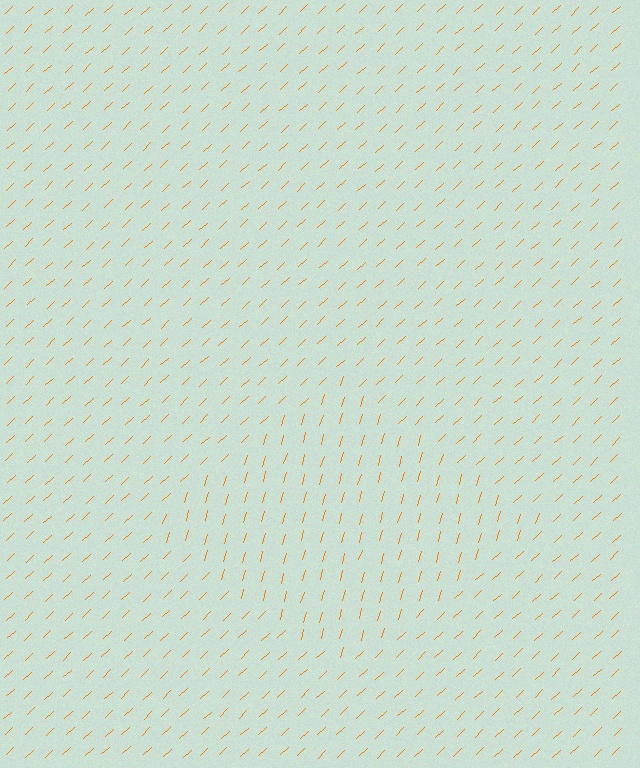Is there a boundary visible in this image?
Yes, there is a texture boundary formed by a change in line orientation.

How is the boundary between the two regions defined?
The boundary is defined purely by a change in line orientation (approximately 32 degrees difference). All lines are the same color and thickness.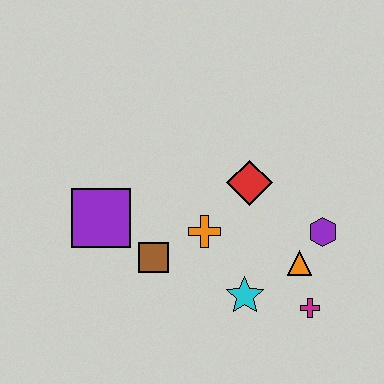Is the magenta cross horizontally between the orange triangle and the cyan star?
No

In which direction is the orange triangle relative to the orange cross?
The orange triangle is to the right of the orange cross.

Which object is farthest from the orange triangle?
The purple square is farthest from the orange triangle.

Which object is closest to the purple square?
The brown square is closest to the purple square.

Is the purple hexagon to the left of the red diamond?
No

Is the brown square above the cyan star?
Yes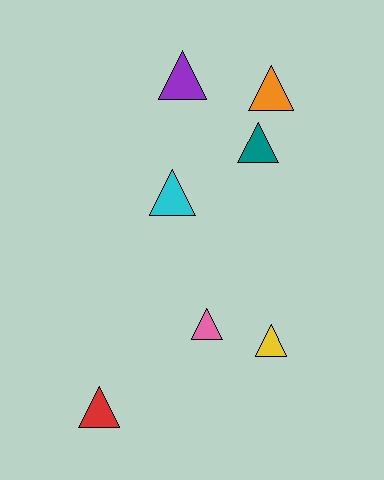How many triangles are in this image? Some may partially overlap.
There are 7 triangles.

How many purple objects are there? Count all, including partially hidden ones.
There is 1 purple object.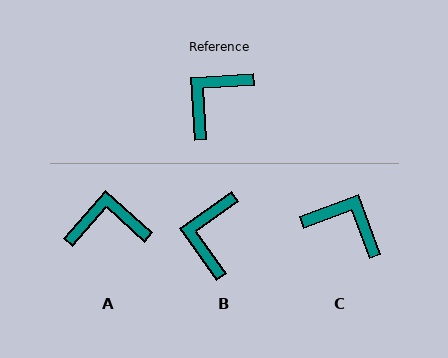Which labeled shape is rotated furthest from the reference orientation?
C, about 73 degrees away.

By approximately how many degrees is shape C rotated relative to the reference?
Approximately 73 degrees clockwise.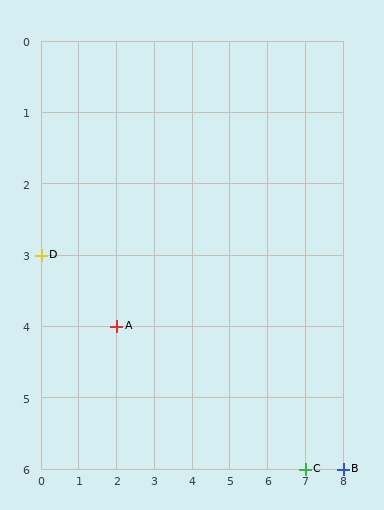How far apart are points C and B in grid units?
Points C and B are 1 column apart.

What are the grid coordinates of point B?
Point B is at grid coordinates (8, 6).